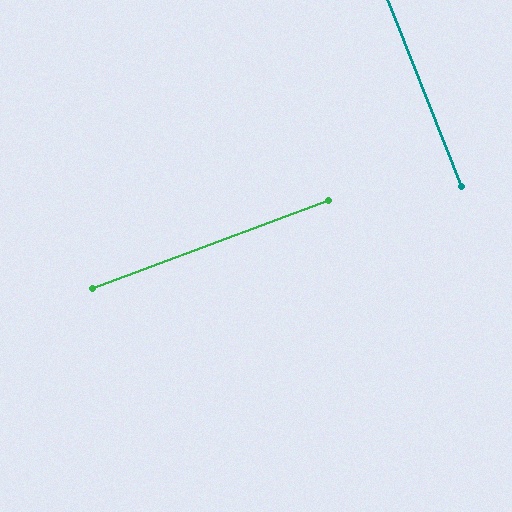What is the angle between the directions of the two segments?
Approximately 89 degrees.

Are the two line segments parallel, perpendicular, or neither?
Perpendicular — they meet at approximately 89°.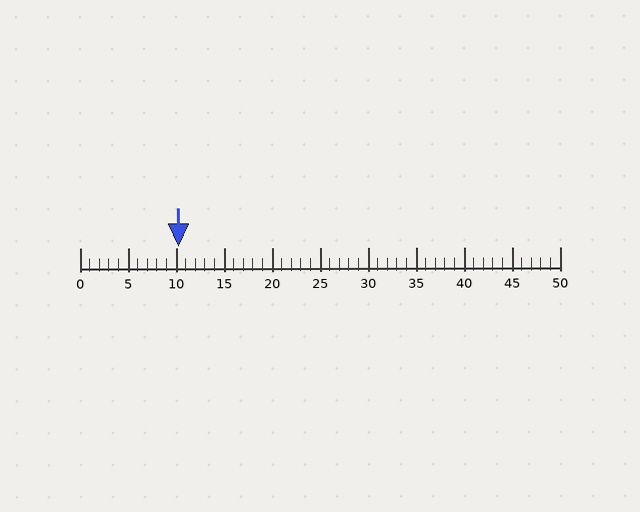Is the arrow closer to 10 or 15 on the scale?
The arrow is closer to 10.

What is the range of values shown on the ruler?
The ruler shows values from 0 to 50.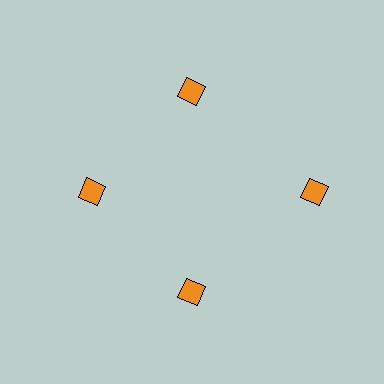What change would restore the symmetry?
The symmetry would be restored by moving it inward, back onto the ring so that all 4 diamonds sit at equal angles and equal distance from the center.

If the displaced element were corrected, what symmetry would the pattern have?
It would have 4-fold rotational symmetry — the pattern would map onto itself every 90 degrees.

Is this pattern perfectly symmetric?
No. The 4 orange diamonds are arranged in a ring, but one element near the 3 o'clock position is pushed outward from the center, breaking the 4-fold rotational symmetry.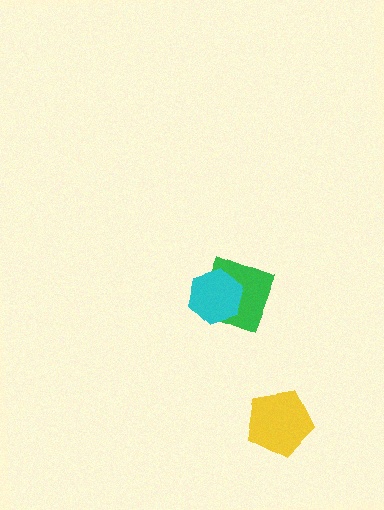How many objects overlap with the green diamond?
1 object overlaps with the green diamond.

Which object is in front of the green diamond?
The cyan hexagon is in front of the green diamond.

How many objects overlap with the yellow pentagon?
0 objects overlap with the yellow pentagon.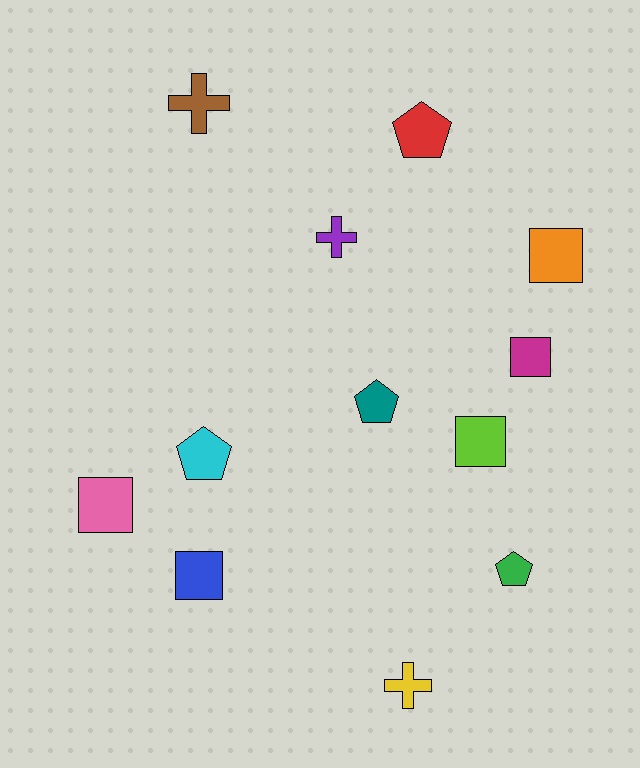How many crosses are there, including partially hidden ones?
There are 3 crosses.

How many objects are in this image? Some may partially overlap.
There are 12 objects.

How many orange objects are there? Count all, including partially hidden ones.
There is 1 orange object.